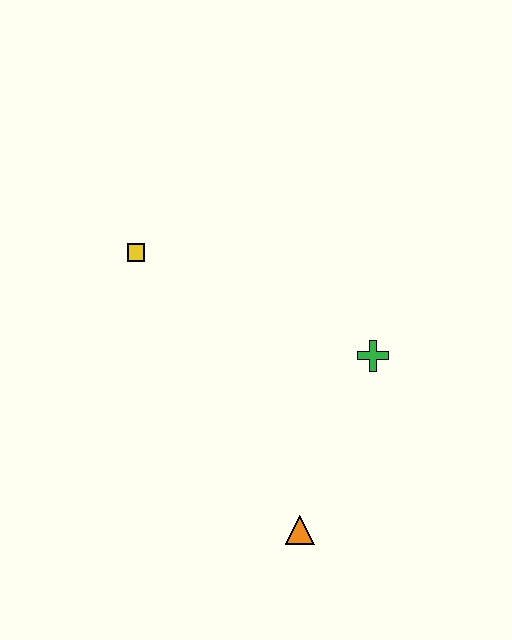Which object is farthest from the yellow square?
The orange triangle is farthest from the yellow square.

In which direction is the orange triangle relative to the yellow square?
The orange triangle is below the yellow square.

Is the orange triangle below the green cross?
Yes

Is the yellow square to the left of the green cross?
Yes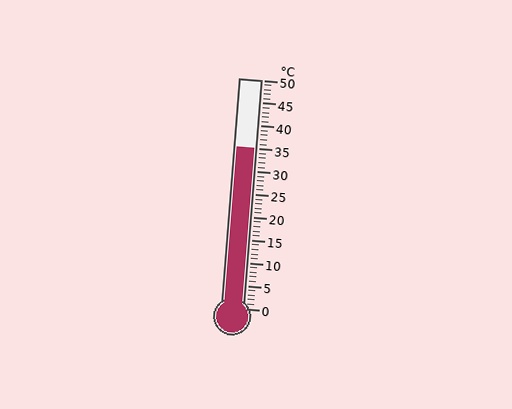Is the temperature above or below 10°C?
The temperature is above 10°C.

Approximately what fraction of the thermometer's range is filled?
The thermometer is filled to approximately 70% of its range.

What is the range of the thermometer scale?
The thermometer scale ranges from 0°C to 50°C.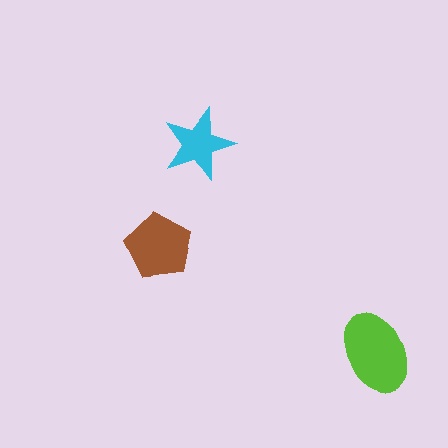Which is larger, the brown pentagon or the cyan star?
The brown pentagon.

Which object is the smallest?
The cyan star.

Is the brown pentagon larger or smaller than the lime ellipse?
Smaller.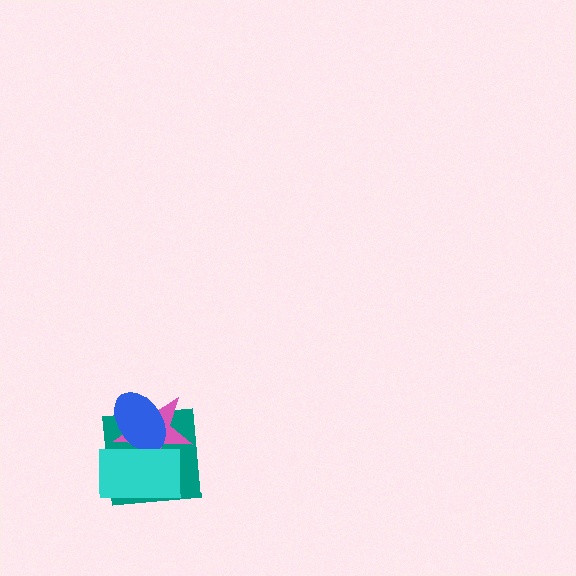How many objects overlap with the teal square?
3 objects overlap with the teal square.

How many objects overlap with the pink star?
3 objects overlap with the pink star.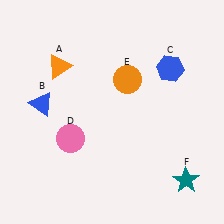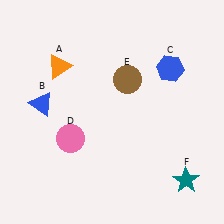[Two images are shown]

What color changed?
The circle (E) changed from orange in Image 1 to brown in Image 2.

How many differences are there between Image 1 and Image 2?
There is 1 difference between the two images.